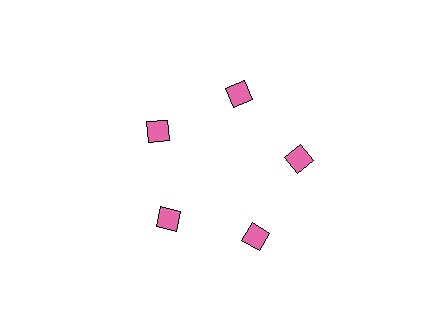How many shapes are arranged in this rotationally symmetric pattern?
There are 5 shapes, arranged in 5 groups of 1.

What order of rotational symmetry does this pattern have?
This pattern has 5-fold rotational symmetry.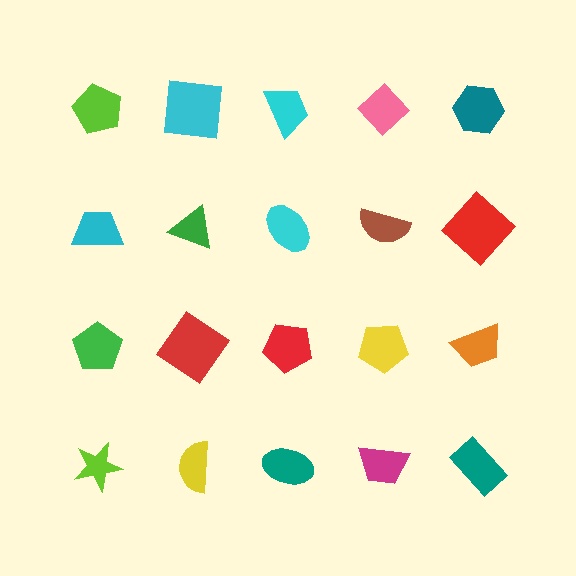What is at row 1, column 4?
A pink diamond.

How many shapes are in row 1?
5 shapes.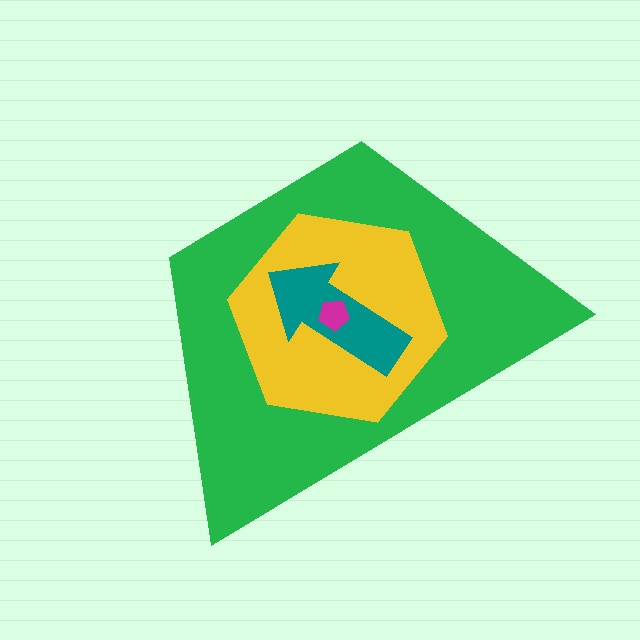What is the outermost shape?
The green trapezoid.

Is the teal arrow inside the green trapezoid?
Yes.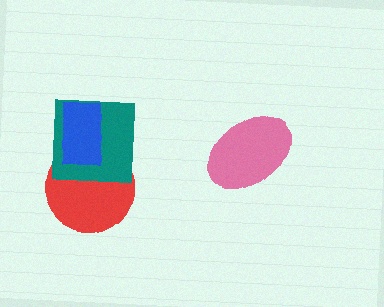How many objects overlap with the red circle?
2 objects overlap with the red circle.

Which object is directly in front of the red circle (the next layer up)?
The teal square is directly in front of the red circle.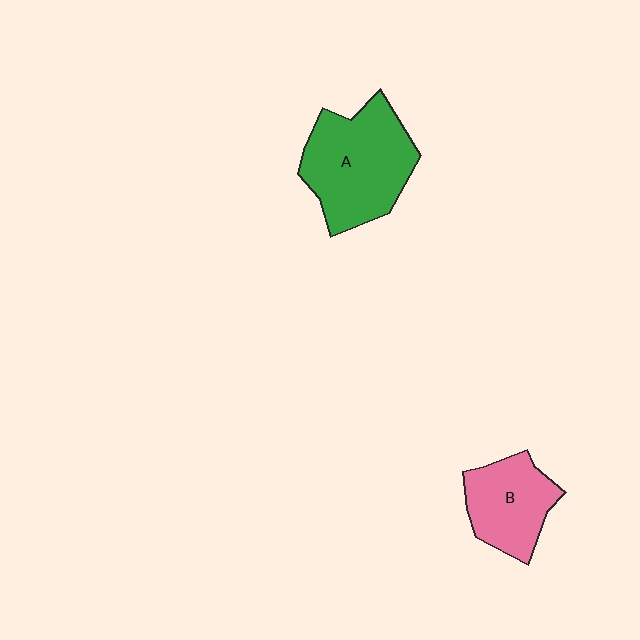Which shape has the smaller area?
Shape B (pink).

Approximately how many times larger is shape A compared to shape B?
Approximately 1.5 times.